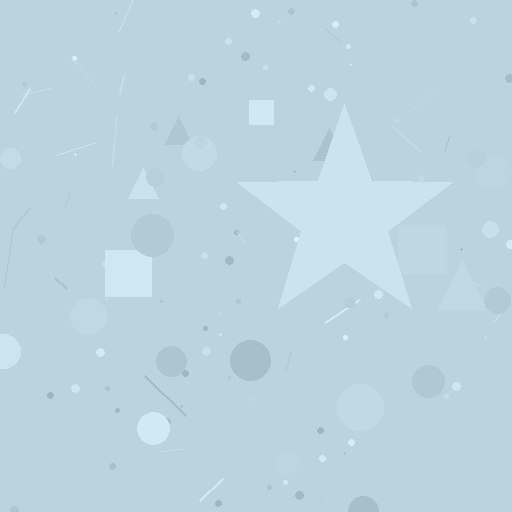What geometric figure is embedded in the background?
A star is embedded in the background.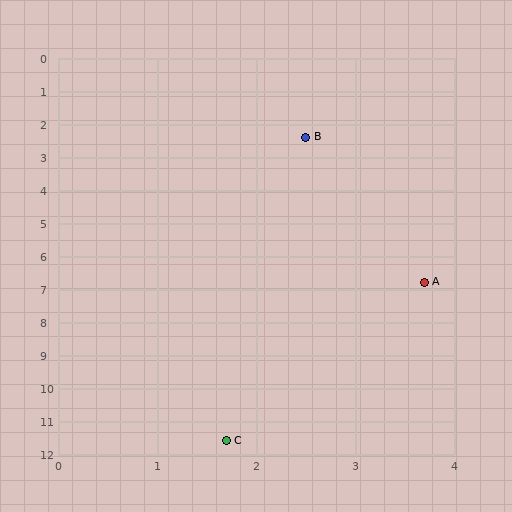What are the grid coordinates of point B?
Point B is at approximately (2.5, 2.4).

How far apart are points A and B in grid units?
Points A and B are about 4.6 grid units apart.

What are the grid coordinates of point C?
Point C is at approximately (1.7, 11.6).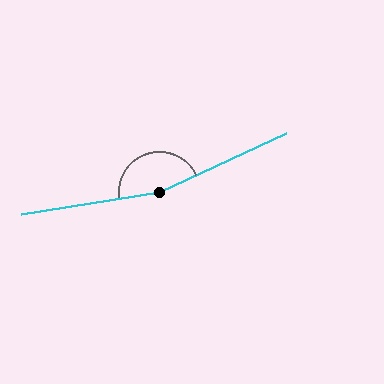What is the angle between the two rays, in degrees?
Approximately 164 degrees.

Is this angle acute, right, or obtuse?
It is obtuse.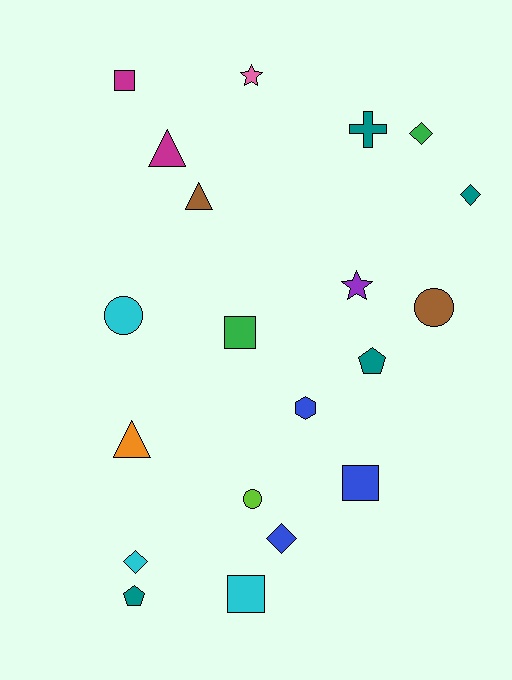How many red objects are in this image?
There are no red objects.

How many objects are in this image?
There are 20 objects.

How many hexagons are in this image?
There is 1 hexagon.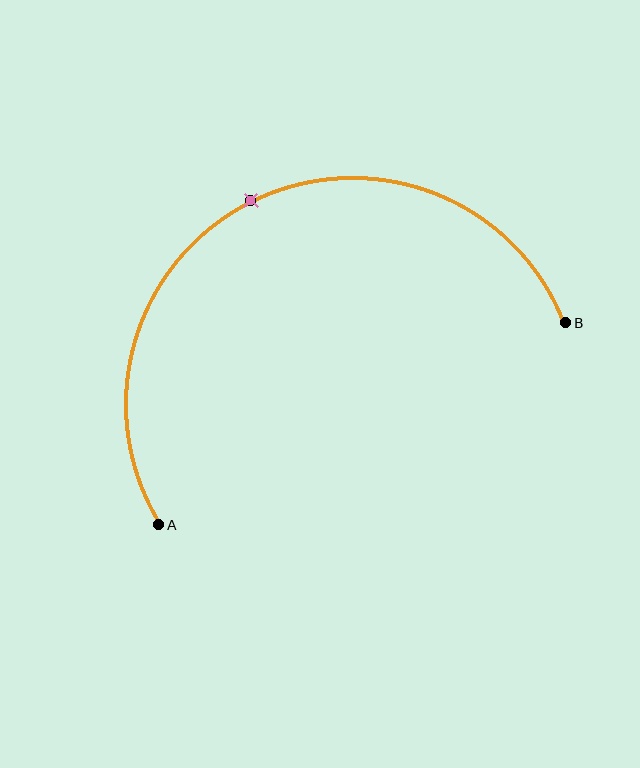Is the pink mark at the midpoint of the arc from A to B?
Yes. The pink mark lies on the arc at equal arc-length from both A and B — it is the arc midpoint.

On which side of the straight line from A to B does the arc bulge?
The arc bulges above the straight line connecting A and B.